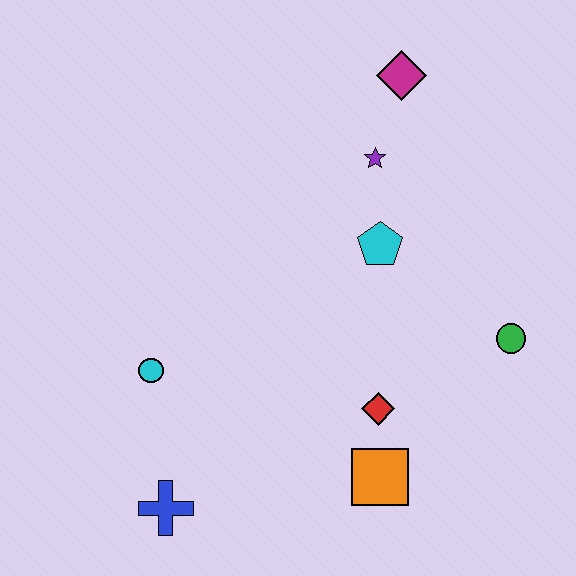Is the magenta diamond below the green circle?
No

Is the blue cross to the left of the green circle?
Yes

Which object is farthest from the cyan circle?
The magenta diamond is farthest from the cyan circle.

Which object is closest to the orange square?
The red diamond is closest to the orange square.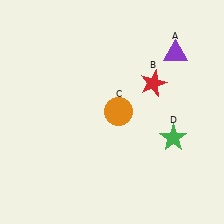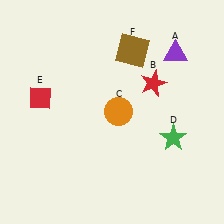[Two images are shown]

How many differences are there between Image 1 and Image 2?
There are 2 differences between the two images.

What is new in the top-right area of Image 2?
A brown square (F) was added in the top-right area of Image 2.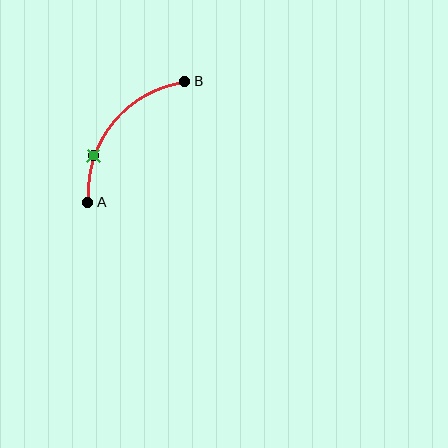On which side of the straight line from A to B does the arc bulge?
The arc bulges above and to the left of the straight line connecting A and B.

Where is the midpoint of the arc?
The arc midpoint is the point on the curve farthest from the straight line joining A and B. It sits above and to the left of that line.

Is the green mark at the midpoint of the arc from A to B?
No. The green mark lies on the arc but is closer to endpoint A. The arc midpoint would be at the point on the curve equidistant along the arc from both A and B.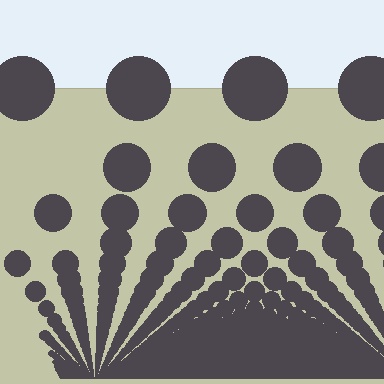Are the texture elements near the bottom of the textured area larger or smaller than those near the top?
Smaller. The gradient is inverted — elements near the bottom are smaller and denser.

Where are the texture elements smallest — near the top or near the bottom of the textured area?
Near the bottom.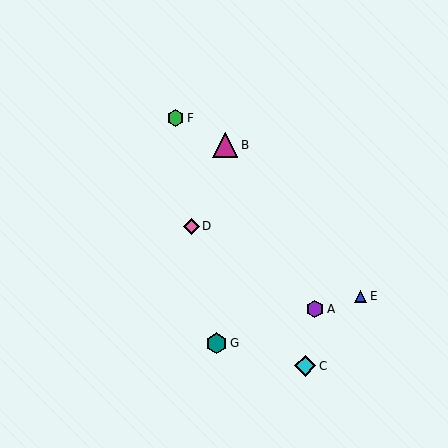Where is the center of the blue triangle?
The center of the blue triangle is at (360, 296).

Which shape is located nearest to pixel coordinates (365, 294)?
The blue triangle (labeled E) at (360, 296) is nearest to that location.